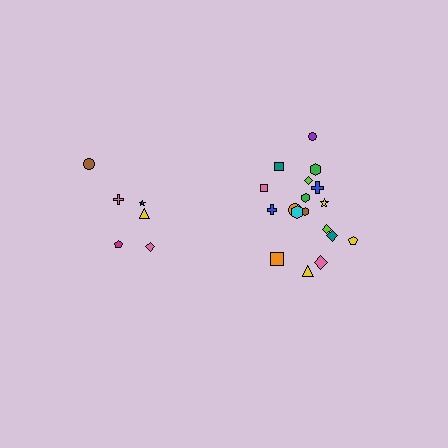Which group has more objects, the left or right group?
The right group.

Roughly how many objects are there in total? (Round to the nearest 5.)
Roughly 25 objects in total.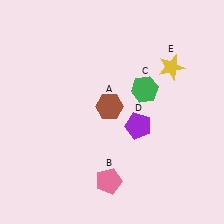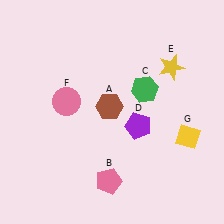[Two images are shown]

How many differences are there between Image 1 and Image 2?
There are 2 differences between the two images.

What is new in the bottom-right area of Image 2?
A yellow diamond (G) was added in the bottom-right area of Image 2.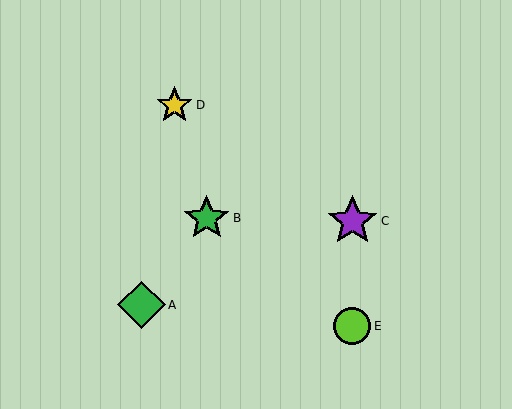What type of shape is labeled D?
Shape D is a yellow star.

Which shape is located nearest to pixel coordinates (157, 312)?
The green diamond (labeled A) at (142, 305) is nearest to that location.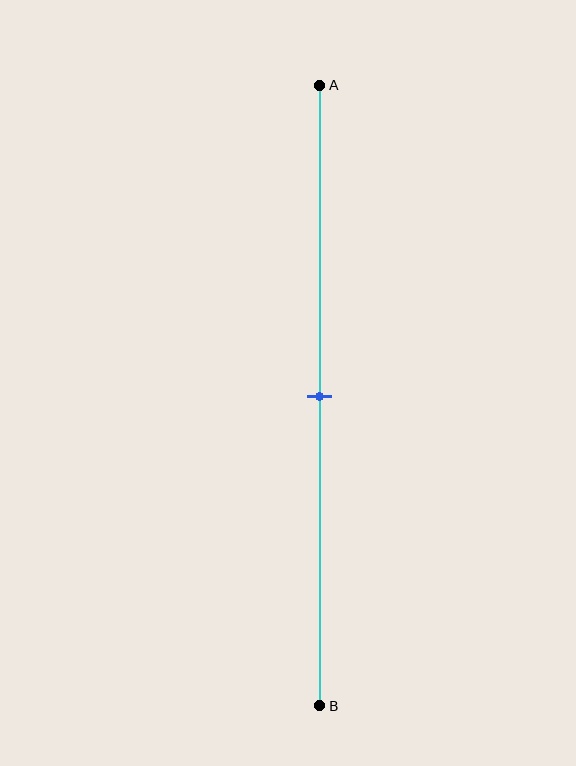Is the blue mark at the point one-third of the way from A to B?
No, the mark is at about 50% from A, not at the 33% one-third point.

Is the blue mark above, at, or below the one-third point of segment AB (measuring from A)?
The blue mark is below the one-third point of segment AB.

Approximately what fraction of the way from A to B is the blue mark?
The blue mark is approximately 50% of the way from A to B.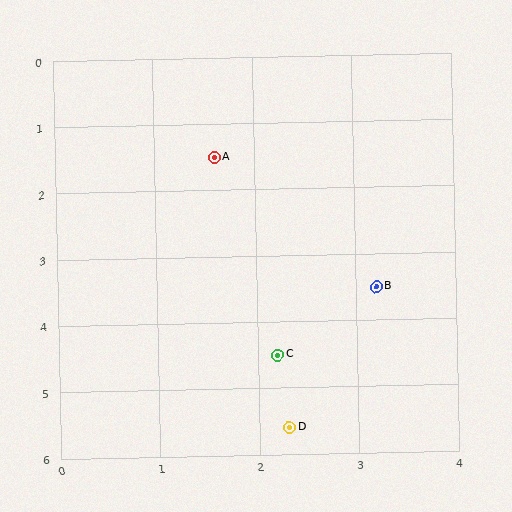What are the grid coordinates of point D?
Point D is at approximately (2.3, 5.6).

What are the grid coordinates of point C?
Point C is at approximately (2.2, 4.5).